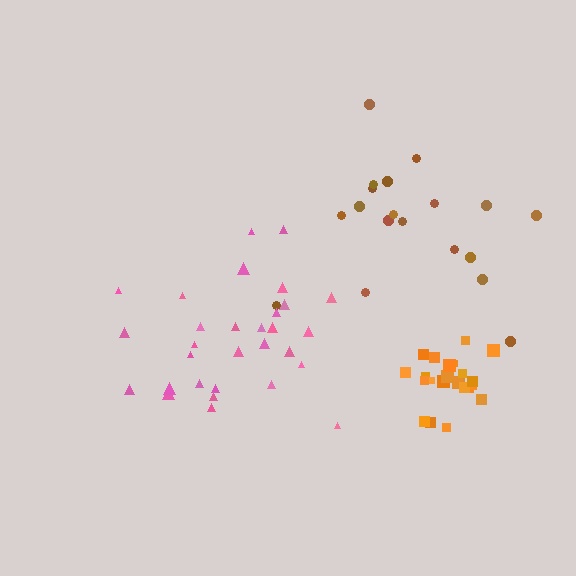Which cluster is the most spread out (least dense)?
Brown.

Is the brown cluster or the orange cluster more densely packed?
Orange.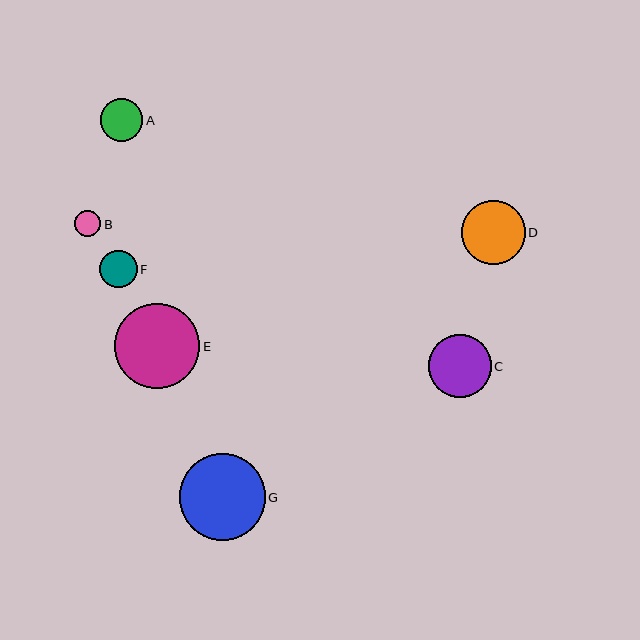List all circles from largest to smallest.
From largest to smallest: G, E, D, C, A, F, B.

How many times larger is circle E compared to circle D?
Circle E is approximately 1.3 times the size of circle D.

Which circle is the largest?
Circle G is the largest with a size of approximately 86 pixels.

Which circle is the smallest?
Circle B is the smallest with a size of approximately 26 pixels.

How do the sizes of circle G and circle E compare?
Circle G and circle E are approximately the same size.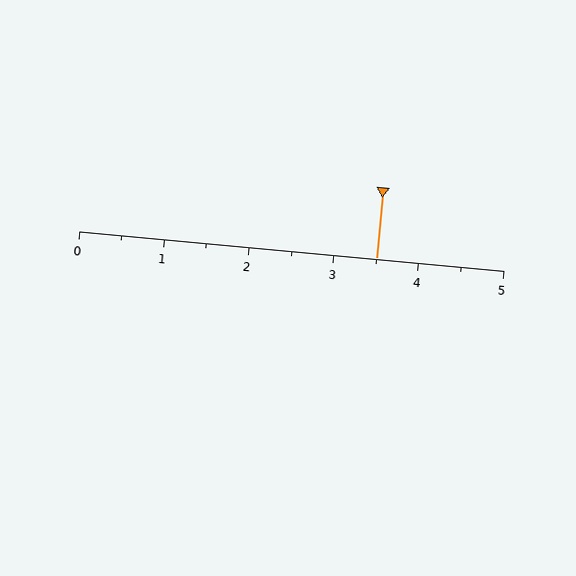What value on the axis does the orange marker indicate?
The marker indicates approximately 3.5.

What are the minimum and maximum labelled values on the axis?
The axis runs from 0 to 5.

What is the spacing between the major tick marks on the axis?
The major ticks are spaced 1 apart.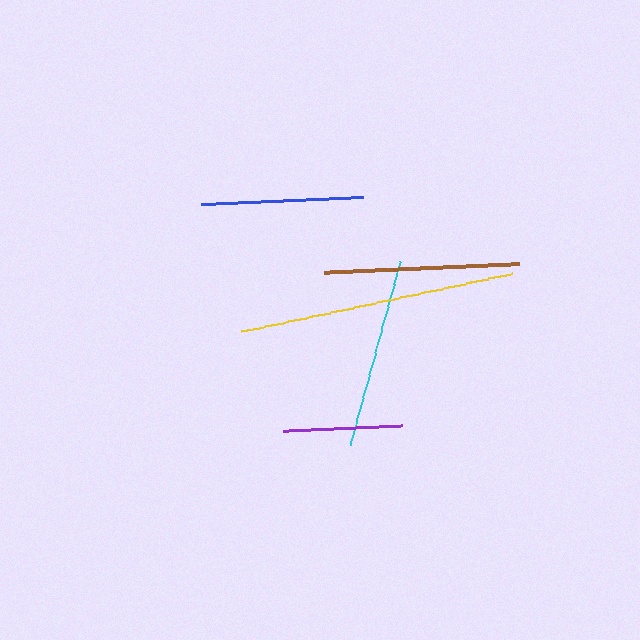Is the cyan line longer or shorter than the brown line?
The brown line is longer than the cyan line.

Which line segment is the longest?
The yellow line is the longest at approximately 277 pixels.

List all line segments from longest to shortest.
From longest to shortest: yellow, brown, cyan, blue, purple.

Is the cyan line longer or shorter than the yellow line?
The yellow line is longer than the cyan line.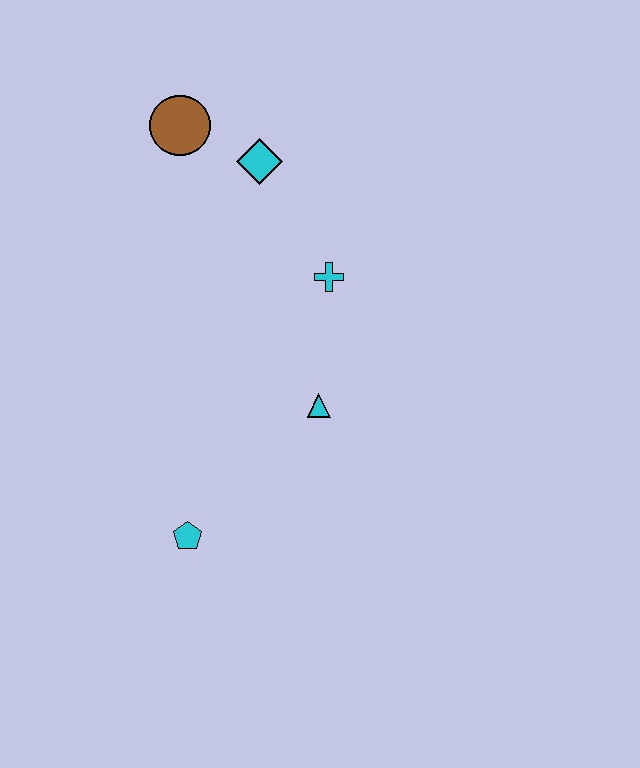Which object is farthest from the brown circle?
The cyan pentagon is farthest from the brown circle.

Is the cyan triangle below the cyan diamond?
Yes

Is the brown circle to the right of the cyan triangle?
No